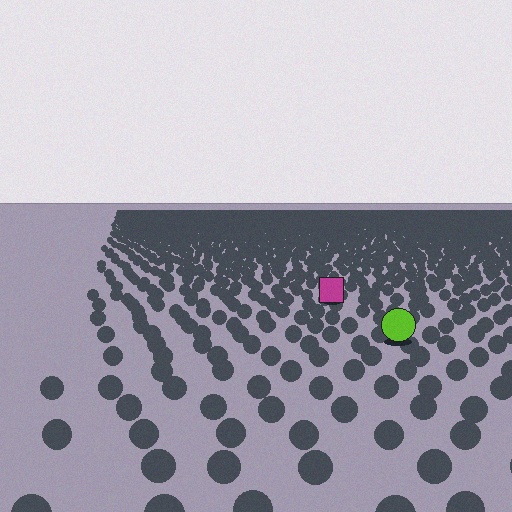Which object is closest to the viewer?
The lime circle is closest. The texture marks near it are larger and more spread out.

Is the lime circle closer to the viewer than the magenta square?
Yes. The lime circle is closer — you can tell from the texture gradient: the ground texture is coarser near it.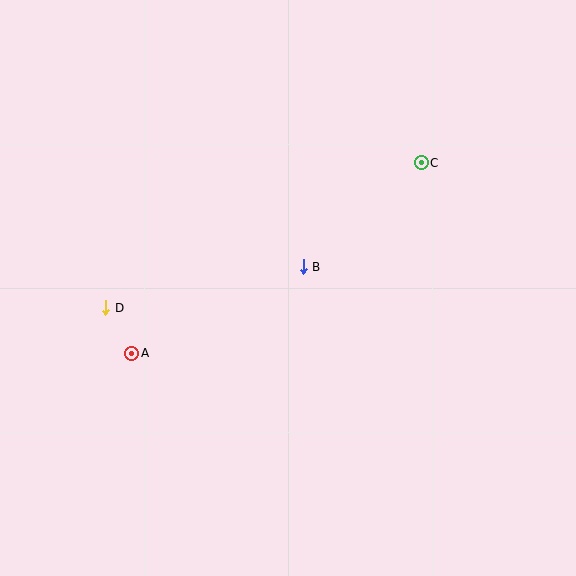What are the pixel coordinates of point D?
Point D is at (106, 308).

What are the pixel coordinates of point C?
Point C is at (421, 163).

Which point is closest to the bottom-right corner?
Point B is closest to the bottom-right corner.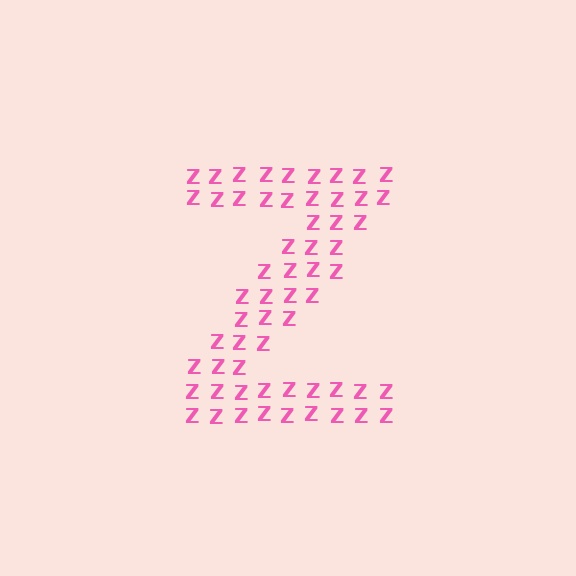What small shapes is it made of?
It is made of small letter Z's.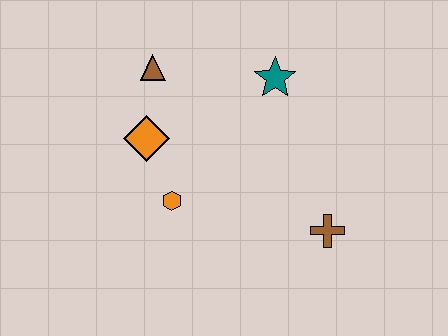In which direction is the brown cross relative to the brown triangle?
The brown cross is to the right of the brown triangle.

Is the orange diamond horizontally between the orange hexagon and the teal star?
No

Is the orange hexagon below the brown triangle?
Yes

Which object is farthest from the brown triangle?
The brown cross is farthest from the brown triangle.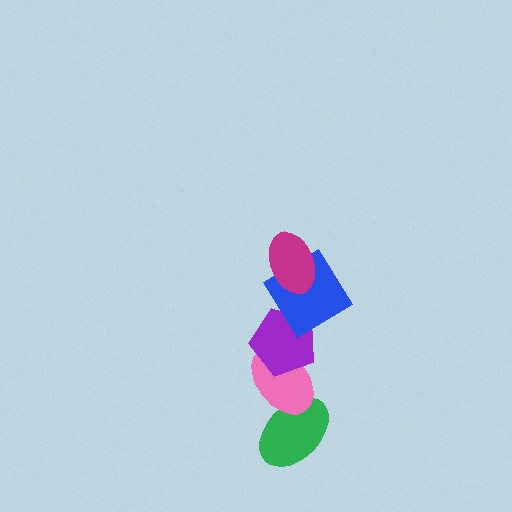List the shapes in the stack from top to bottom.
From top to bottom: the magenta ellipse, the blue diamond, the purple pentagon, the pink ellipse, the green ellipse.